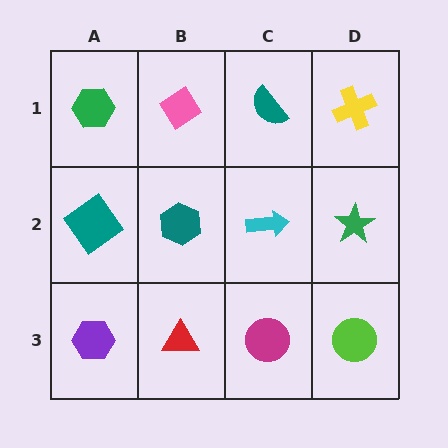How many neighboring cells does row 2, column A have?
3.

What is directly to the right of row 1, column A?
A pink diamond.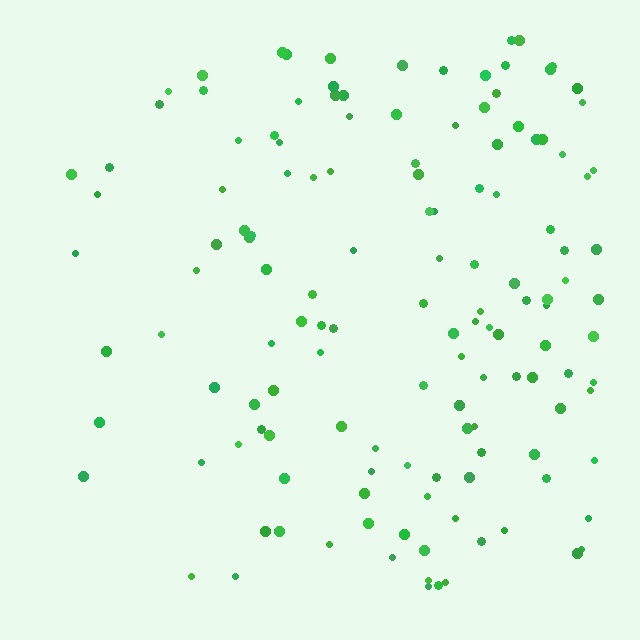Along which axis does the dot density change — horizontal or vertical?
Horizontal.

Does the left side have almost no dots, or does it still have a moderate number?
Still a moderate number, just noticeably fewer than the right.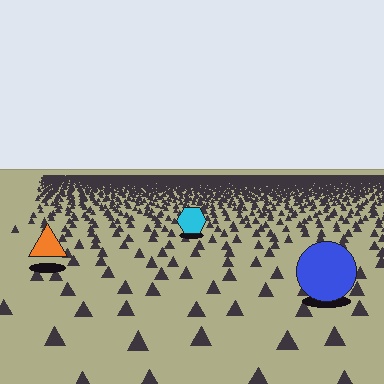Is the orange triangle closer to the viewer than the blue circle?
No. The blue circle is closer — you can tell from the texture gradient: the ground texture is coarser near it.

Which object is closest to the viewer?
The blue circle is closest. The texture marks near it are larger and more spread out.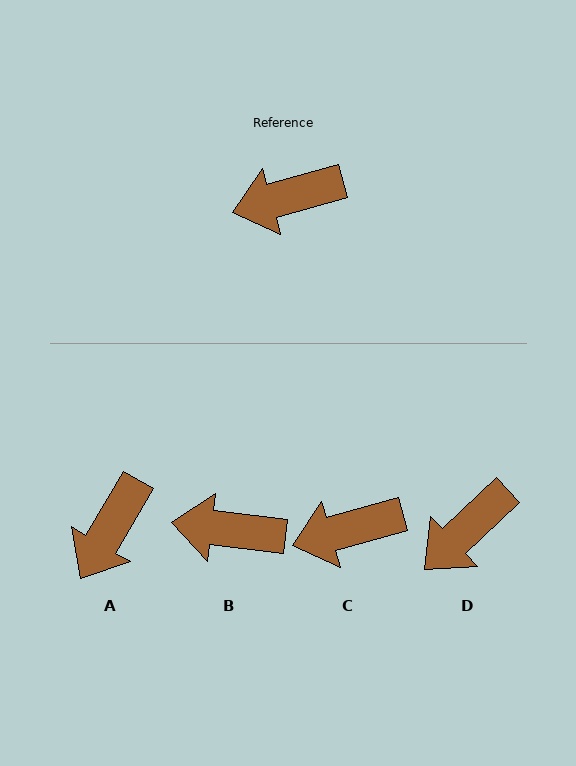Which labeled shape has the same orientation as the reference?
C.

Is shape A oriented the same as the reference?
No, it is off by about 44 degrees.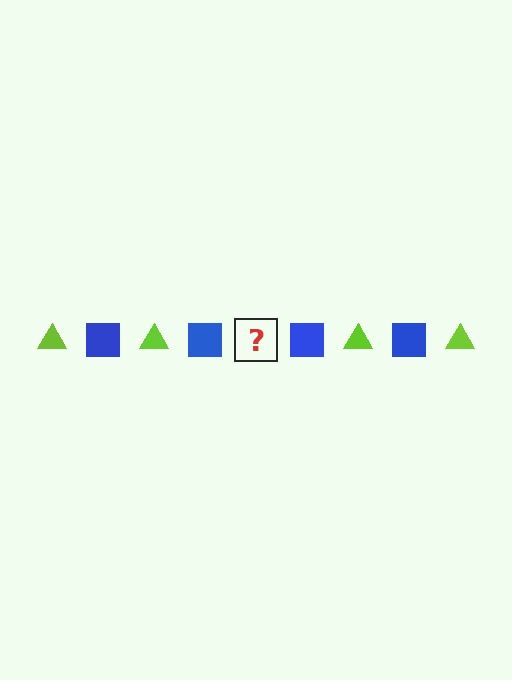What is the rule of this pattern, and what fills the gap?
The rule is that the pattern alternates between lime triangle and blue square. The gap should be filled with a lime triangle.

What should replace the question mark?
The question mark should be replaced with a lime triangle.